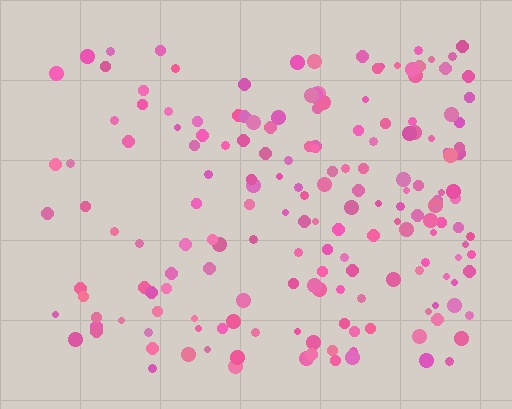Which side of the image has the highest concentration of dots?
The right.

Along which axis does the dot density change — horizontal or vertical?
Horizontal.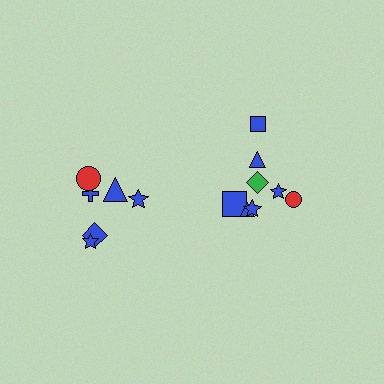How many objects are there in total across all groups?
There are 14 objects.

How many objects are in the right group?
There are 8 objects.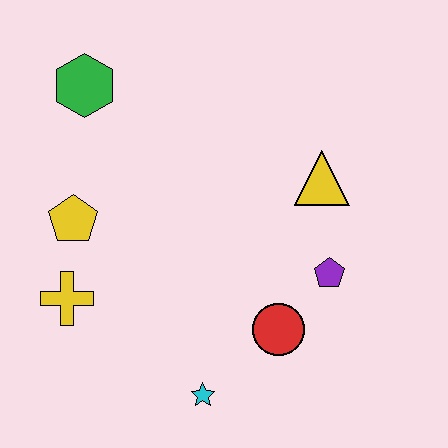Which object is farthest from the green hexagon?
The cyan star is farthest from the green hexagon.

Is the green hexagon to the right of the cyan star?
No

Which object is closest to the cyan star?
The red circle is closest to the cyan star.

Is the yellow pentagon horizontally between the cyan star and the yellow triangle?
No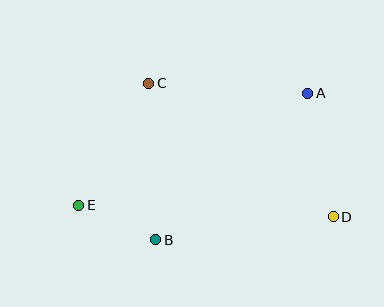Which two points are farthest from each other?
Points D and E are farthest from each other.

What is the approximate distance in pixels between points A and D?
The distance between A and D is approximately 126 pixels.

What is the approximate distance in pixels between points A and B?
The distance between A and B is approximately 211 pixels.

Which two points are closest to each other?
Points B and E are closest to each other.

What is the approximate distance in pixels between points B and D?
The distance between B and D is approximately 179 pixels.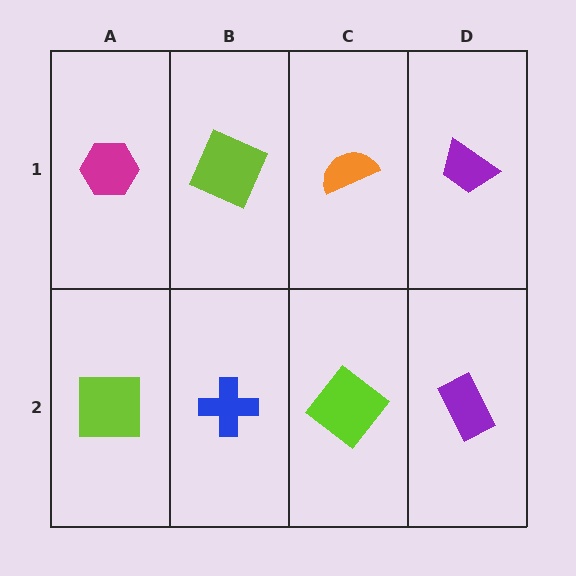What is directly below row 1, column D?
A purple rectangle.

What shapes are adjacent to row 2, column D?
A purple trapezoid (row 1, column D), a lime diamond (row 2, column C).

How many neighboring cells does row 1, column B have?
3.